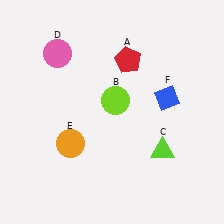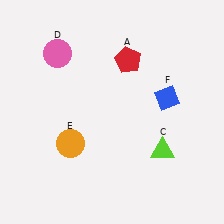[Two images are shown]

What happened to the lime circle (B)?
The lime circle (B) was removed in Image 2. It was in the top-right area of Image 1.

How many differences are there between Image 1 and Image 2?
There is 1 difference between the two images.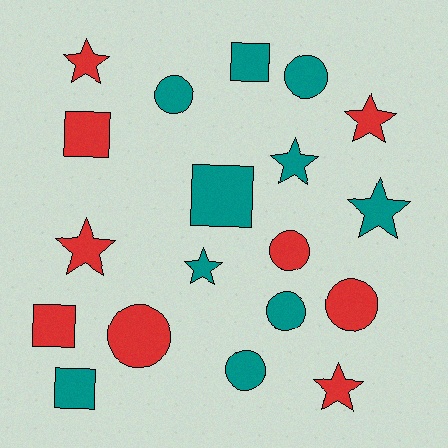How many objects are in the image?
There are 19 objects.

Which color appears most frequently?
Teal, with 10 objects.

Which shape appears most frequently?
Circle, with 7 objects.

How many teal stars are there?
There are 3 teal stars.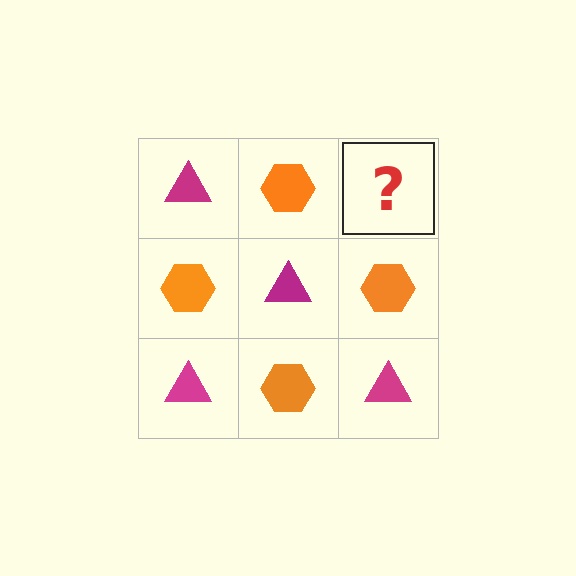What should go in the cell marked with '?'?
The missing cell should contain a magenta triangle.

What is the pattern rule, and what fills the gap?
The rule is that it alternates magenta triangle and orange hexagon in a checkerboard pattern. The gap should be filled with a magenta triangle.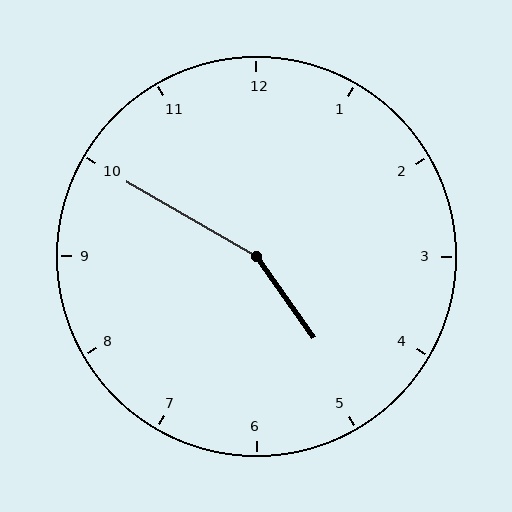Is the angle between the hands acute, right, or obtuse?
It is obtuse.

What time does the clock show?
4:50.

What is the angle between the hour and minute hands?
Approximately 155 degrees.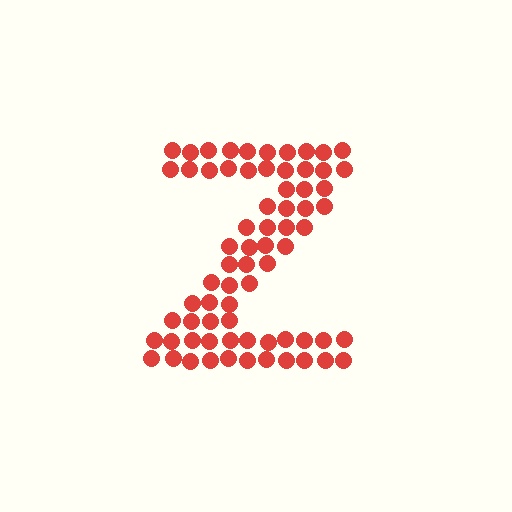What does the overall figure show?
The overall figure shows the letter Z.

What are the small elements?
The small elements are circles.